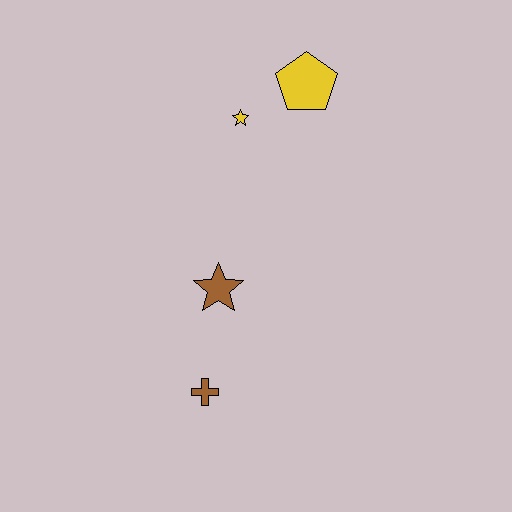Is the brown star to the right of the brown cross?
Yes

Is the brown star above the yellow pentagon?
No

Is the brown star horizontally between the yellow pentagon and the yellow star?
No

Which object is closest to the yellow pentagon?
The yellow star is closest to the yellow pentagon.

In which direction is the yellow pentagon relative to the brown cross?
The yellow pentagon is above the brown cross.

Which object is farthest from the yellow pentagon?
The brown cross is farthest from the yellow pentagon.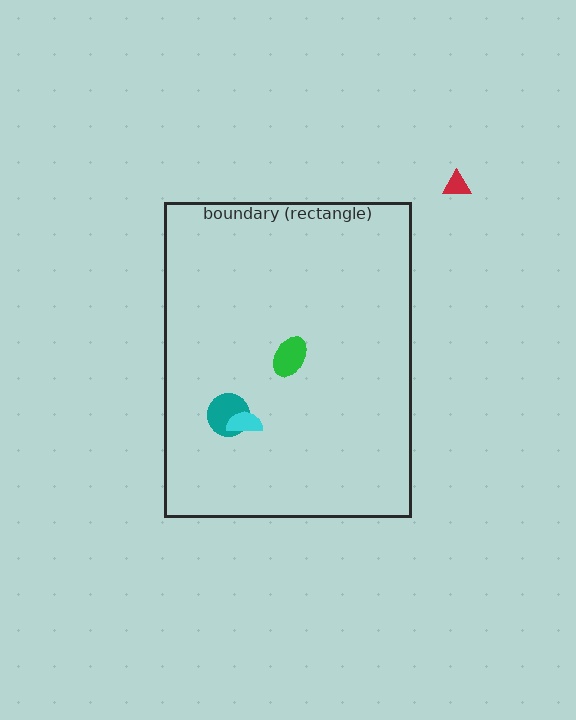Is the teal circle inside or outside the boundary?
Inside.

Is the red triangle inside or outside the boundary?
Outside.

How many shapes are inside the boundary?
3 inside, 1 outside.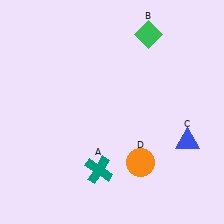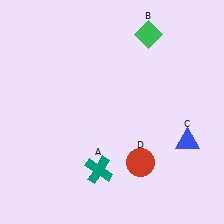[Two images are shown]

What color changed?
The circle (D) changed from orange in Image 1 to red in Image 2.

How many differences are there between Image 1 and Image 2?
There is 1 difference between the two images.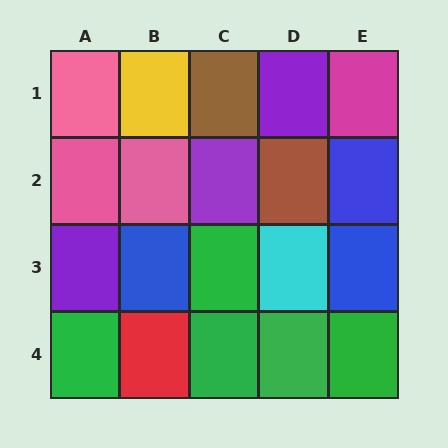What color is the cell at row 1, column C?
Brown.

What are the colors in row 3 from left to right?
Purple, blue, green, cyan, blue.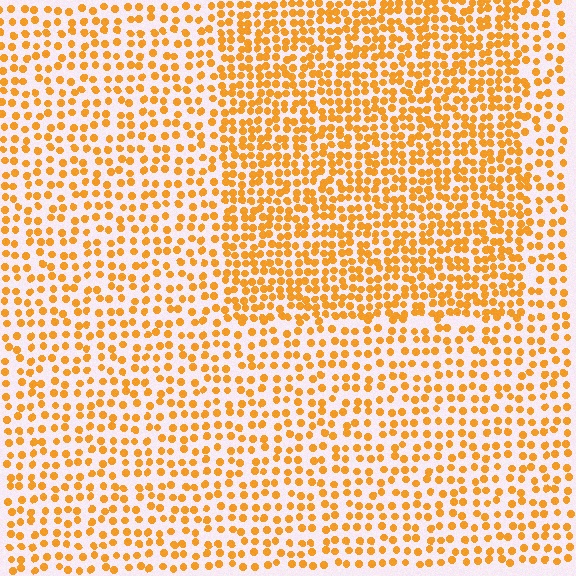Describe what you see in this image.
The image contains small orange elements arranged at two different densities. A rectangle-shaped region is visible where the elements are more densely packed than the surrounding area.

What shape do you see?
I see a rectangle.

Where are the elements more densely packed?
The elements are more densely packed inside the rectangle boundary.